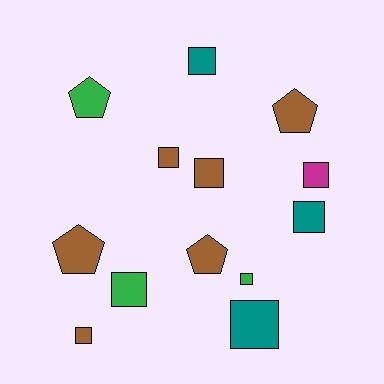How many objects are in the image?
There are 13 objects.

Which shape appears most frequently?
Square, with 9 objects.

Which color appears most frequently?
Brown, with 6 objects.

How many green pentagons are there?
There is 1 green pentagon.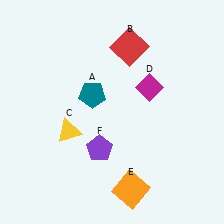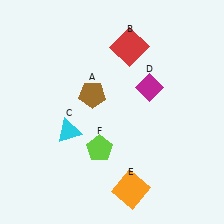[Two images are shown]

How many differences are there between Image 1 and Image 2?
There are 3 differences between the two images.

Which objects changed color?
A changed from teal to brown. C changed from yellow to cyan. F changed from purple to lime.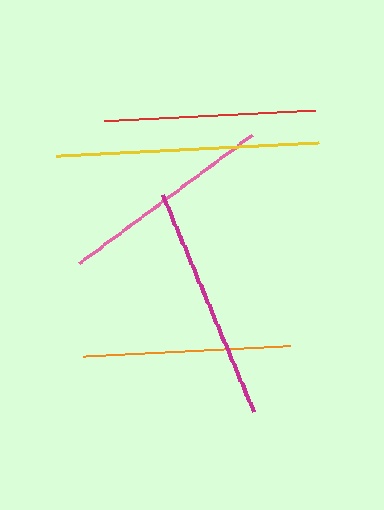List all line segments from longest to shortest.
From longest to shortest: yellow, magenta, pink, red, orange.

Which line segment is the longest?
The yellow line is the longest at approximately 263 pixels.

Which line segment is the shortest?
The orange line is the shortest at approximately 207 pixels.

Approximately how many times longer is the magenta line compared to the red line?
The magenta line is approximately 1.1 times the length of the red line.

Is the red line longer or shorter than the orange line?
The red line is longer than the orange line.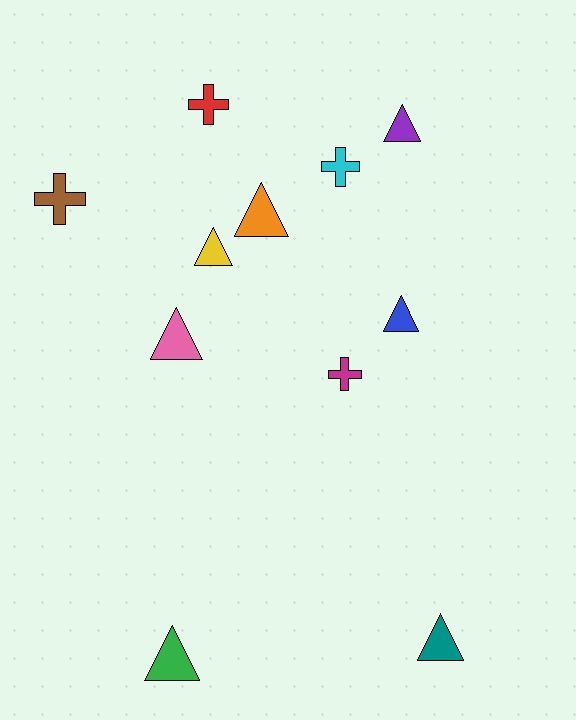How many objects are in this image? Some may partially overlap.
There are 11 objects.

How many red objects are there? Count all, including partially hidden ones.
There is 1 red object.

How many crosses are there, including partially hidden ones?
There are 4 crosses.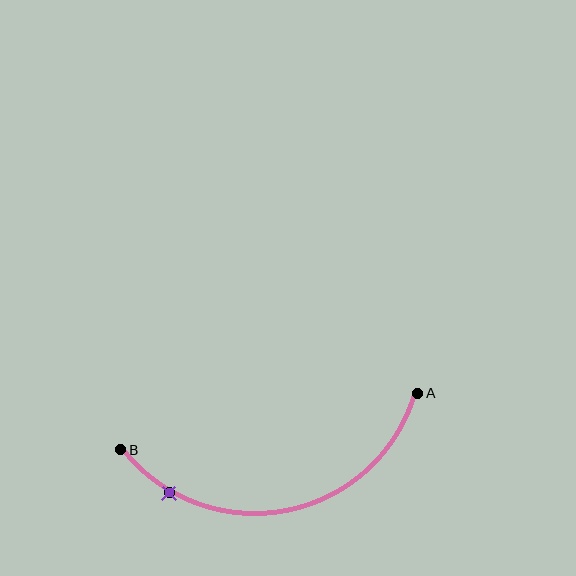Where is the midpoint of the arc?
The arc midpoint is the point on the curve farthest from the straight line joining A and B. It sits below that line.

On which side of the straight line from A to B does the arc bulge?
The arc bulges below the straight line connecting A and B.